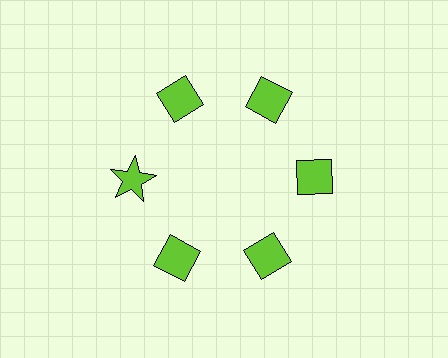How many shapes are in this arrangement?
There are 6 shapes arranged in a ring pattern.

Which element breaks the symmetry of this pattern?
The lime star at roughly the 9 o'clock position breaks the symmetry. All other shapes are lime diamonds.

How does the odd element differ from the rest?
It has a different shape: star instead of diamond.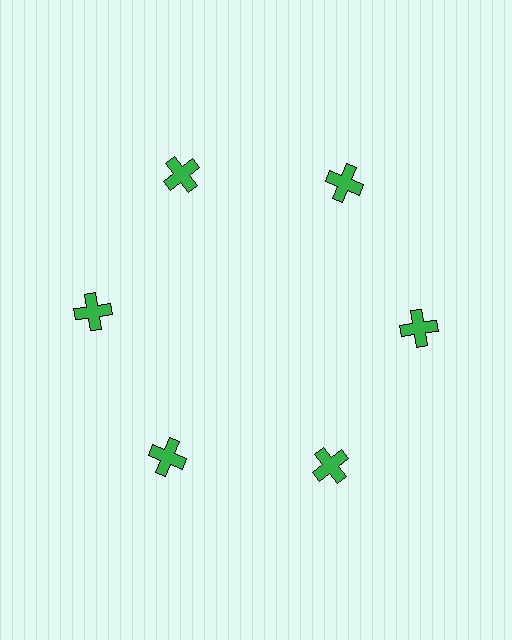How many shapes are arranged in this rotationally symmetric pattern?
There are 6 shapes, arranged in 6 groups of 1.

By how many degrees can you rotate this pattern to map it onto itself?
The pattern maps onto itself every 60 degrees of rotation.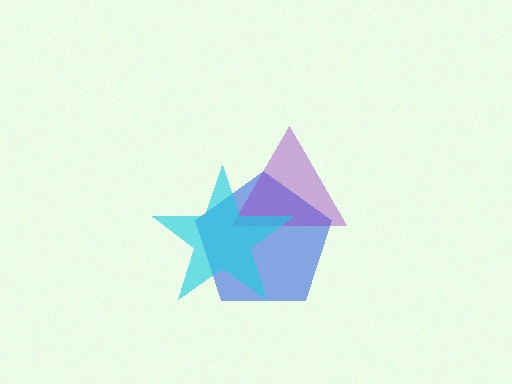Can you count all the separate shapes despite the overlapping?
Yes, there are 3 separate shapes.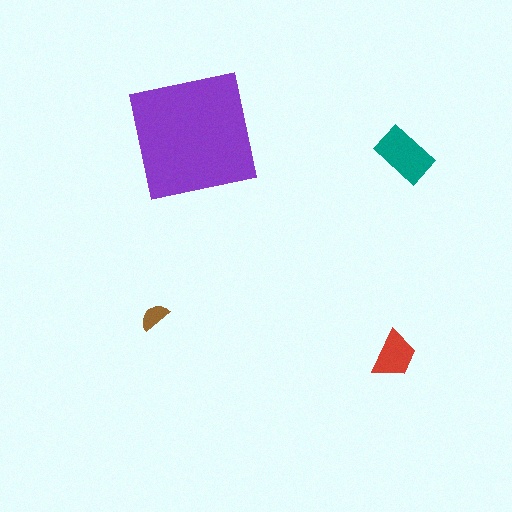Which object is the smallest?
The brown semicircle.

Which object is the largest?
The purple square.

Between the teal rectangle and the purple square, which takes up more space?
The purple square.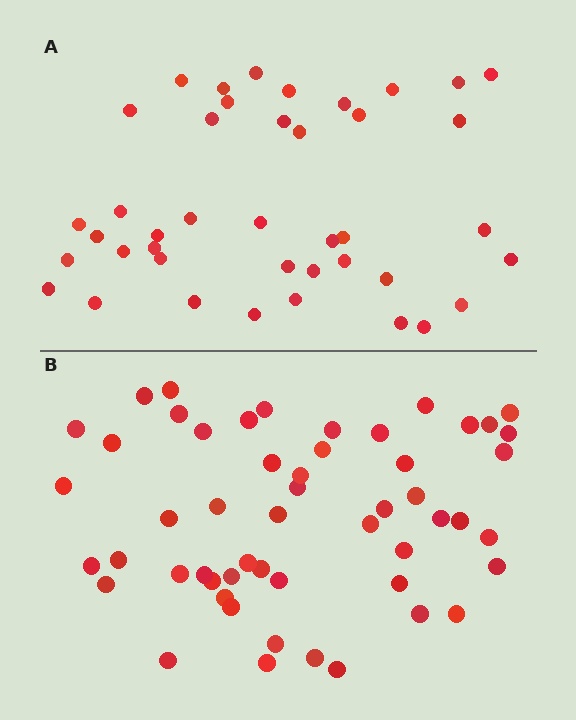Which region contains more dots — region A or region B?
Region B (the bottom region) has more dots.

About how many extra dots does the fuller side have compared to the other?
Region B has roughly 12 or so more dots than region A.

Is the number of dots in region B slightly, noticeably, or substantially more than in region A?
Region B has noticeably more, but not dramatically so. The ratio is roughly 1.3 to 1.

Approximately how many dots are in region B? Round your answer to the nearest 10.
About 50 dots. (The exact count is 53, which rounds to 50.)